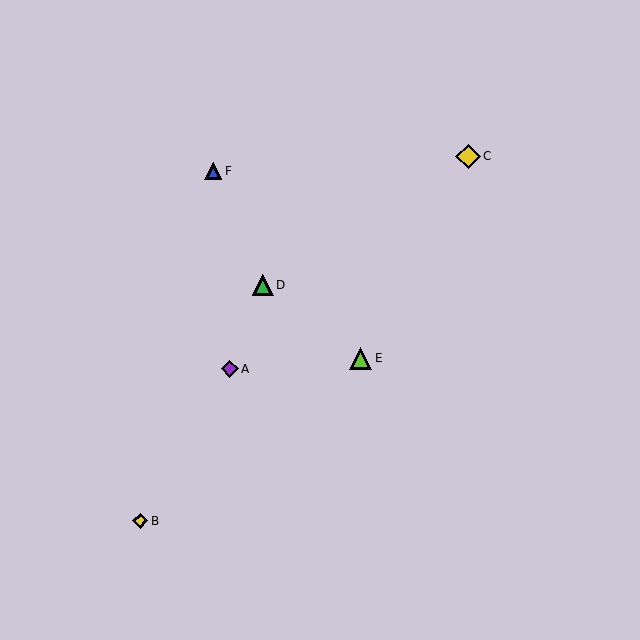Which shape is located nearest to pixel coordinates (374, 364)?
The lime triangle (labeled E) at (361, 358) is nearest to that location.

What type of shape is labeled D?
Shape D is a green triangle.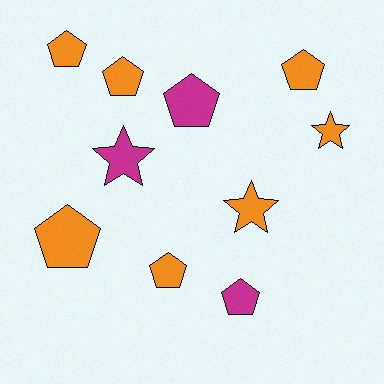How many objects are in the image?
There are 10 objects.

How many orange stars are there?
There are 2 orange stars.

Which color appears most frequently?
Orange, with 7 objects.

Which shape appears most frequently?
Pentagon, with 7 objects.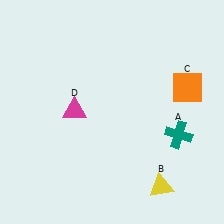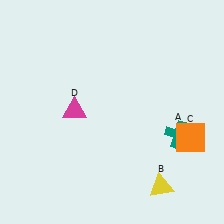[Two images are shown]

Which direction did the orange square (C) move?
The orange square (C) moved down.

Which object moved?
The orange square (C) moved down.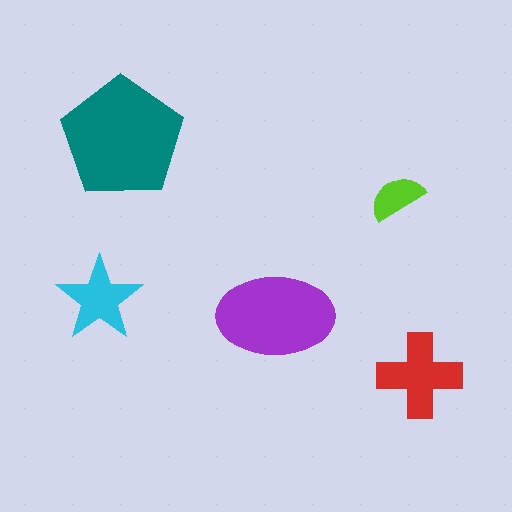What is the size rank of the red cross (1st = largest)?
3rd.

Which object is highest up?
The teal pentagon is topmost.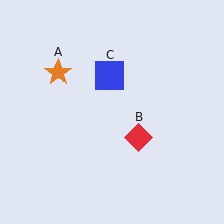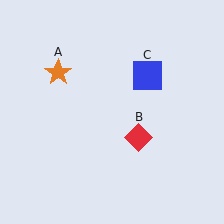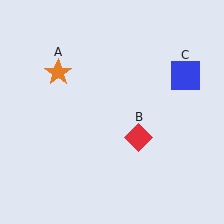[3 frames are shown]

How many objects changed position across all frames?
1 object changed position: blue square (object C).